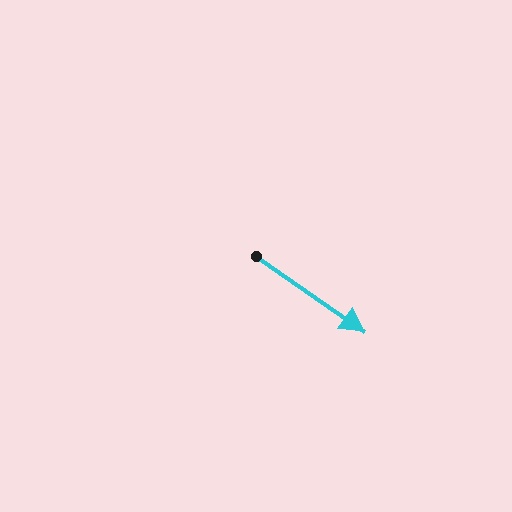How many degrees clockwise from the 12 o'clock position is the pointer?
Approximately 125 degrees.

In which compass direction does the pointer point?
Southeast.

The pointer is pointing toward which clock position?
Roughly 4 o'clock.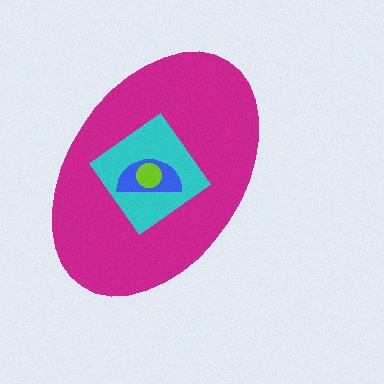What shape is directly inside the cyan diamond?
The blue semicircle.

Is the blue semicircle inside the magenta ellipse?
Yes.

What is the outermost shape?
The magenta ellipse.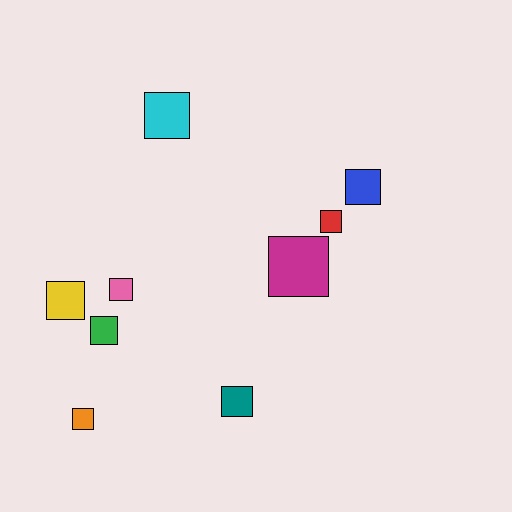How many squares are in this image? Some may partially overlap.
There are 9 squares.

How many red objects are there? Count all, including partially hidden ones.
There is 1 red object.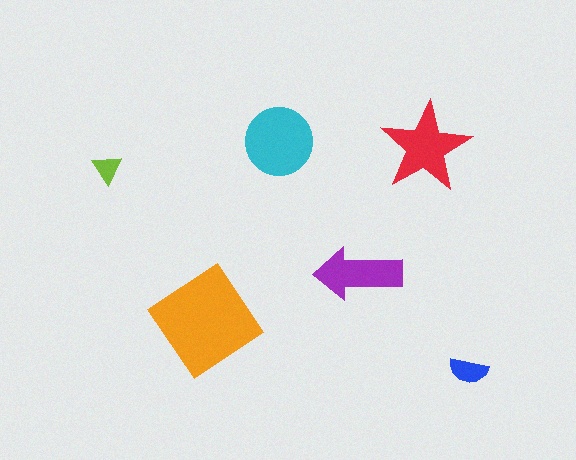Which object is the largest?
The orange diamond.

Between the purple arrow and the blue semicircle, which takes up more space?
The purple arrow.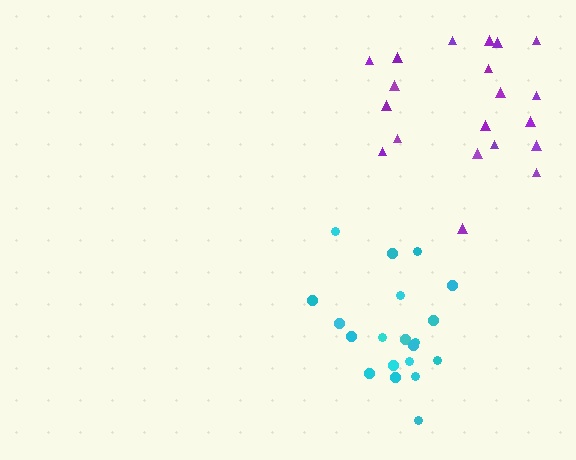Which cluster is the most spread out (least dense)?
Purple.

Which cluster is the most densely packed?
Cyan.